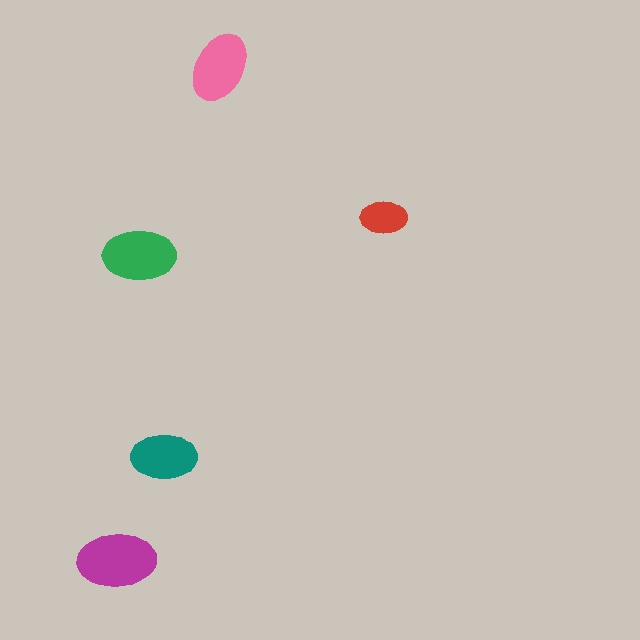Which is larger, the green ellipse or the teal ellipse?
The green one.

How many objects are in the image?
There are 5 objects in the image.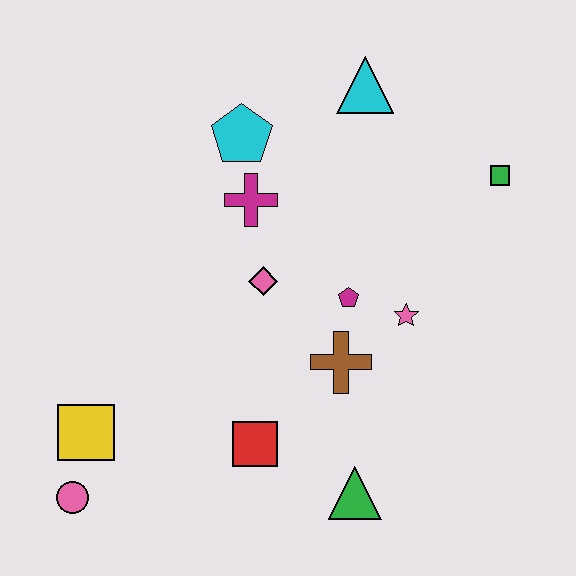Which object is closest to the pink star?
The magenta pentagon is closest to the pink star.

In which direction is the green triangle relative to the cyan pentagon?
The green triangle is below the cyan pentagon.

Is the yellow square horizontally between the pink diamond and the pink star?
No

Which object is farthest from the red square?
The cyan triangle is farthest from the red square.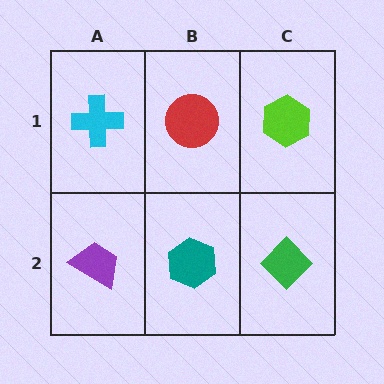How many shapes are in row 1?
3 shapes.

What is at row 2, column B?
A teal hexagon.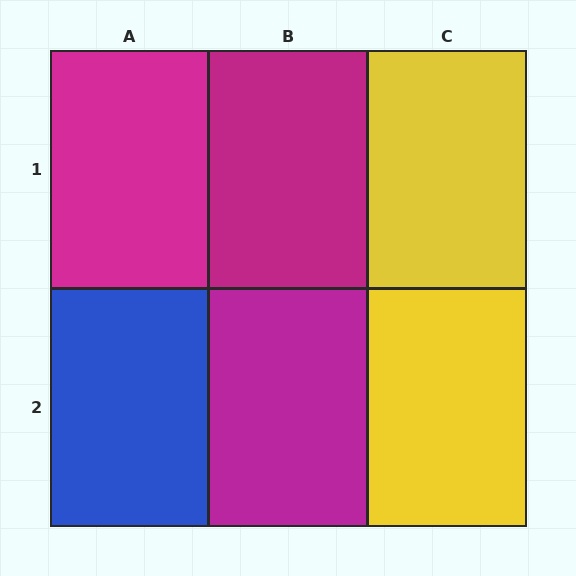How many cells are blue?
1 cell is blue.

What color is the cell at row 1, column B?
Magenta.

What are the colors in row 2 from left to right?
Blue, magenta, yellow.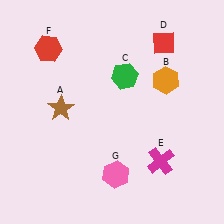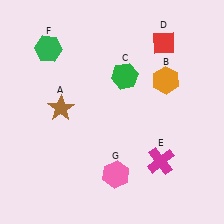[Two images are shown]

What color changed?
The hexagon (F) changed from red in Image 1 to green in Image 2.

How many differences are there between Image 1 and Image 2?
There is 1 difference between the two images.